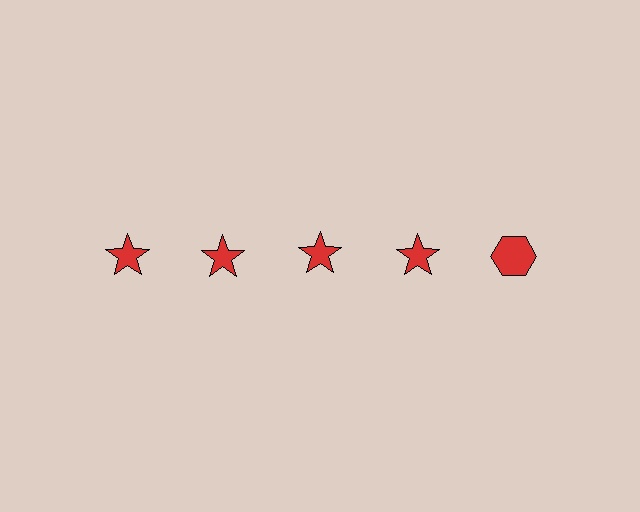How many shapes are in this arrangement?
There are 5 shapes arranged in a grid pattern.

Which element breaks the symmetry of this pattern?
The red hexagon in the top row, rightmost column breaks the symmetry. All other shapes are red stars.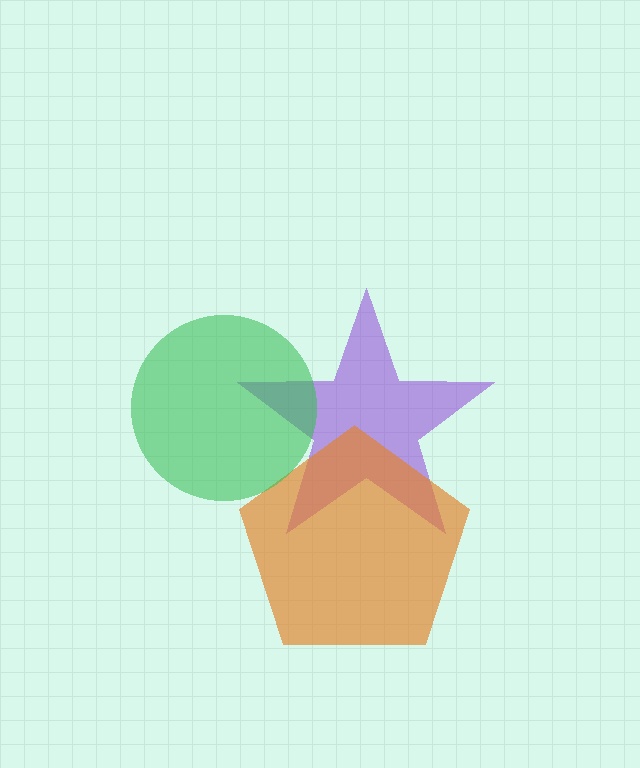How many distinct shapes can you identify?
There are 3 distinct shapes: a purple star, an orange pentagon, a green circle.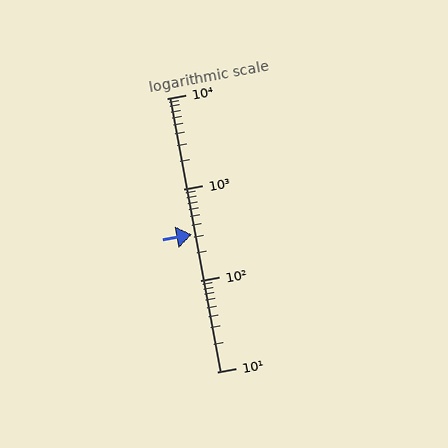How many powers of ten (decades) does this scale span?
The scale spans 3 decades, from 10 to 10000.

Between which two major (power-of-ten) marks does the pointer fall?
The pointer is between 100 and 1000.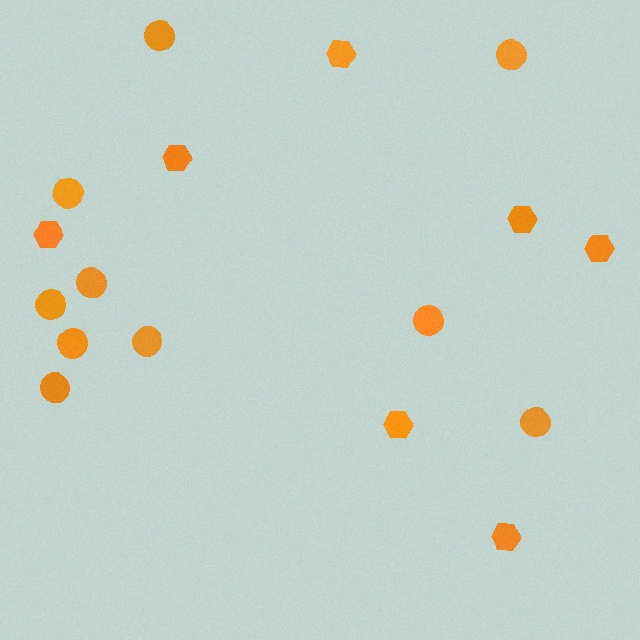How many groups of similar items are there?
There are 2 groups: one group of hexagons (7) and one group of circles (10).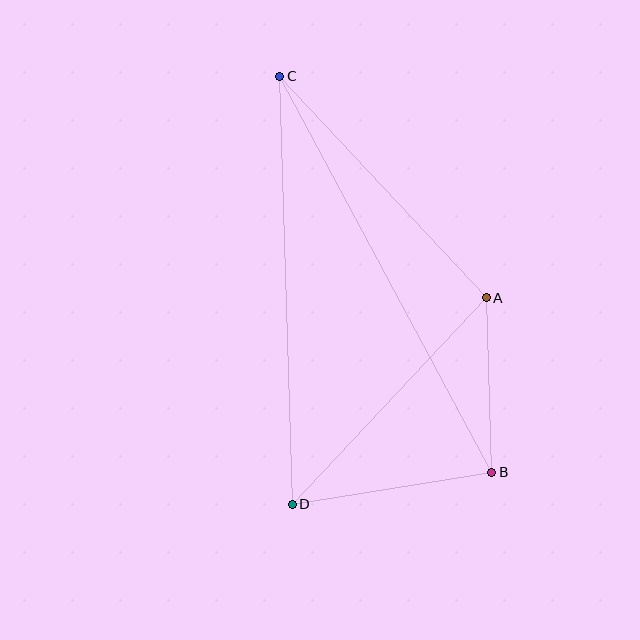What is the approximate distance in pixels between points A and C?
The distance between A and C is approximately 303 pixels.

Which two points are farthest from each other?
Points B and C are farthest from each other.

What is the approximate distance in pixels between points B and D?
The distance between B and D is approximately 202 pixels.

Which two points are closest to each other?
Points A and B are closest to each other.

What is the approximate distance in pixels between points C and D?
The distance between C and D is approximately 428 pixels.